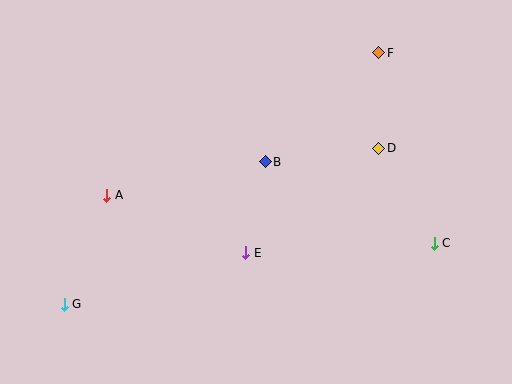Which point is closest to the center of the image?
Point B at (265, 162) is closest to the center.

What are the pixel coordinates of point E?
Point E is at (246, 253).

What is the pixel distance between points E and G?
The distance between E and G is 189 pixels.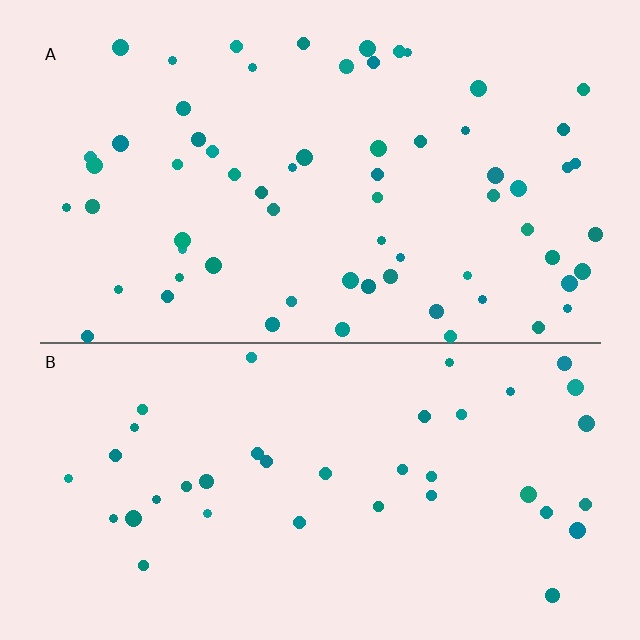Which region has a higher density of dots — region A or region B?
A (the top).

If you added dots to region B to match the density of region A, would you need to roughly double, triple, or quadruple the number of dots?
Approximately double.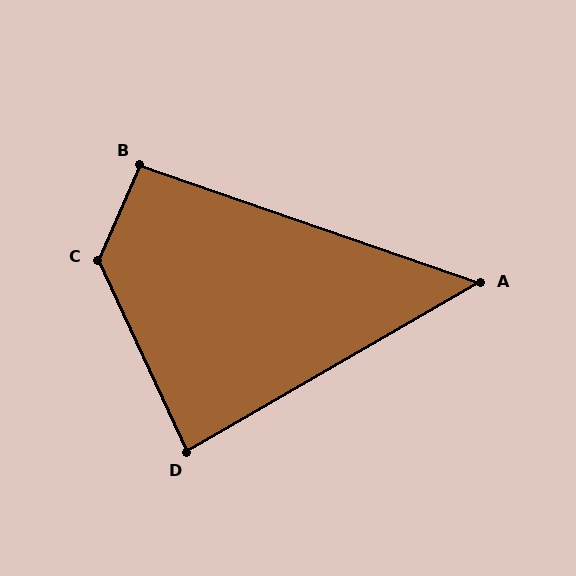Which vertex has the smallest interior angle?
A, at approximately 49 degrees.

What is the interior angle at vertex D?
Approximately 85 degrees (approximately right).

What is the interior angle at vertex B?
Approximately 95 degrees (approximately right).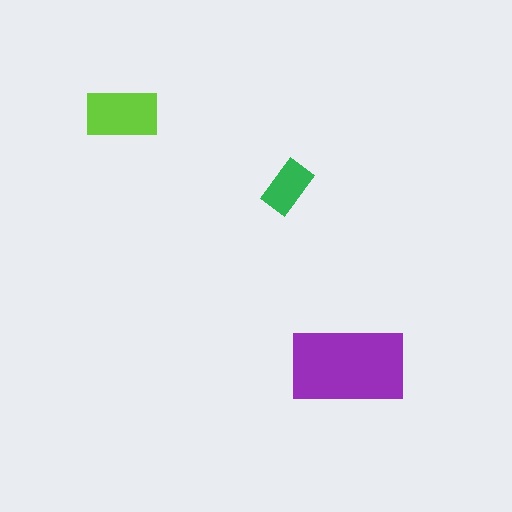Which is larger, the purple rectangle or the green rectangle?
The purple one.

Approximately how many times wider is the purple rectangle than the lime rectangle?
About 1.5 times wider.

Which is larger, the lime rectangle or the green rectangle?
The lime one.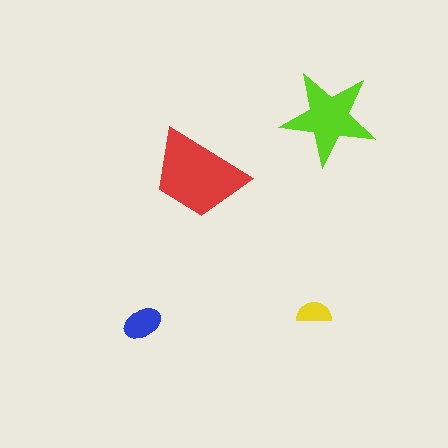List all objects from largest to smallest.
The red trapezoid, the lime star, the blue ellipse, the yellow semicircle.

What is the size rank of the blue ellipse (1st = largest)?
3rd.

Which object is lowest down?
The blue ellipse is bottommost.